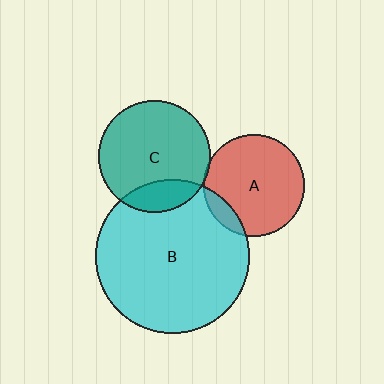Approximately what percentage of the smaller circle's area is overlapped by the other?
Approximately 5%.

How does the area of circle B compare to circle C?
Approximately 1.9 times.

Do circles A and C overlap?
Yes.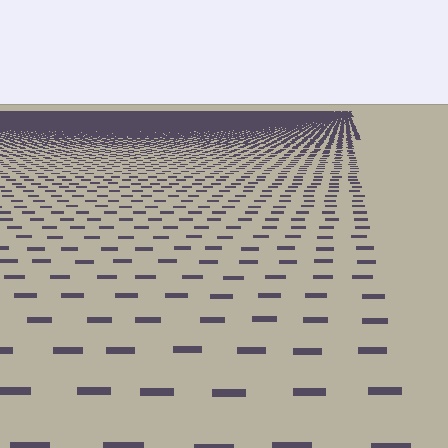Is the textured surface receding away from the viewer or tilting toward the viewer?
The surface is receding away from the viewer. Texture elements get smaller and denser toward the top.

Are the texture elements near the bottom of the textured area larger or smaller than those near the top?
Larger. Near the bottom, elements are closer to the viewer and appear at a bigger on-screen size.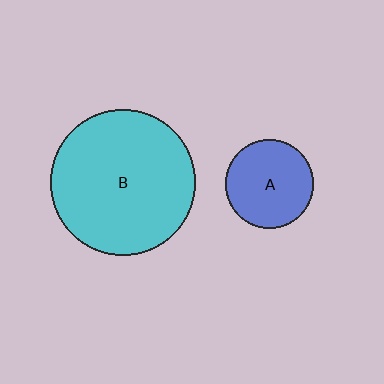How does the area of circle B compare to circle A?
Approximately 2.7 times.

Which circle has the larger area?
Circle B (cyan).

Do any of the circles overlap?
No, none of the circles overlap.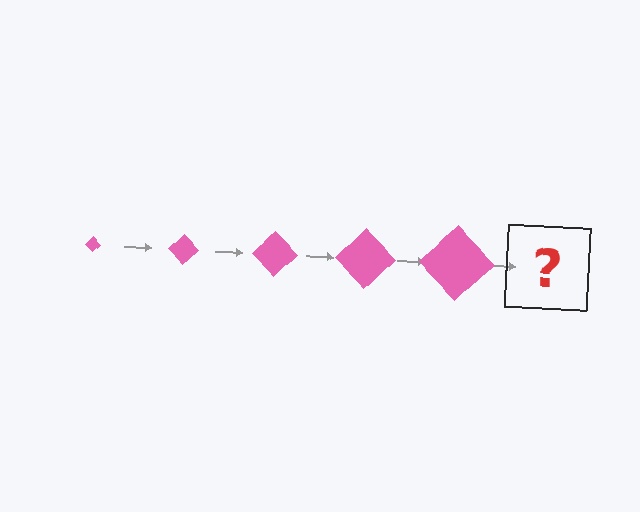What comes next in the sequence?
The next element should be a pink diamond, larger than the previous one.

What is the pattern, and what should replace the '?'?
The pattern is that the diamond gets progressively larger each step. The '?' should be a pink diamond, larger than the previous one.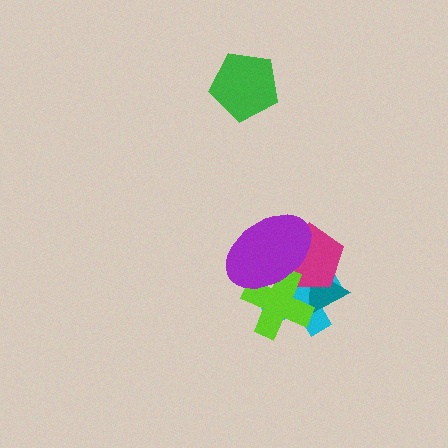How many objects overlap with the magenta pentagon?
4 objects overlap with the magenta pentagon.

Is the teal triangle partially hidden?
Yes, it is partially covered by another shape.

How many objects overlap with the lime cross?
4 objects overlap with the lime cross.